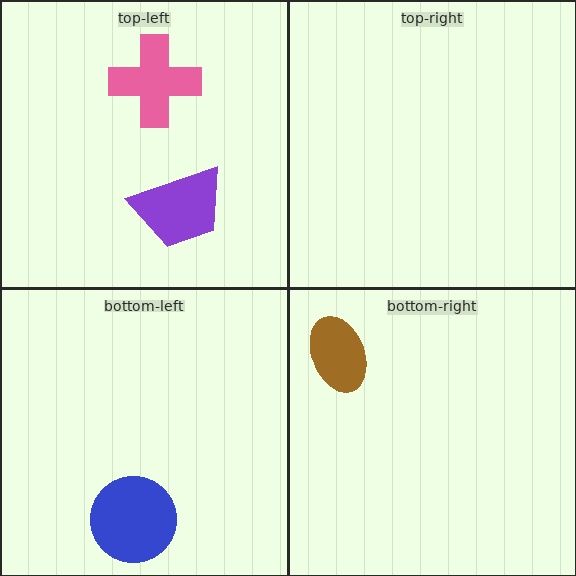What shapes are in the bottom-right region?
The brown ellipse.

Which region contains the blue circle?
The bottom-left region.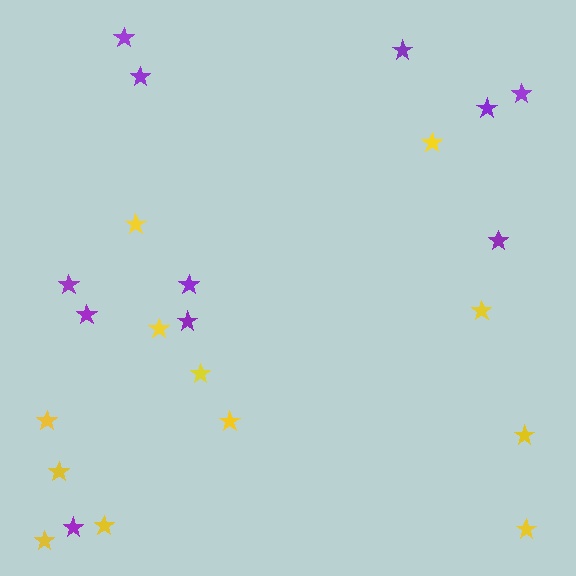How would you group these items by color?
There are 2 groups: one group of yellow stars (12) and one group of purple stars (11).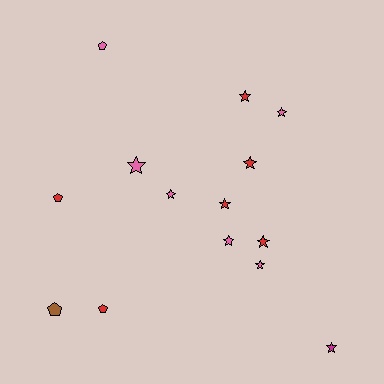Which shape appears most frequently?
Star, with 10 objects.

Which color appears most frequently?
Red, with 6 objects.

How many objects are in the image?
There are 14 objects.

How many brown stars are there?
There are no brown stars.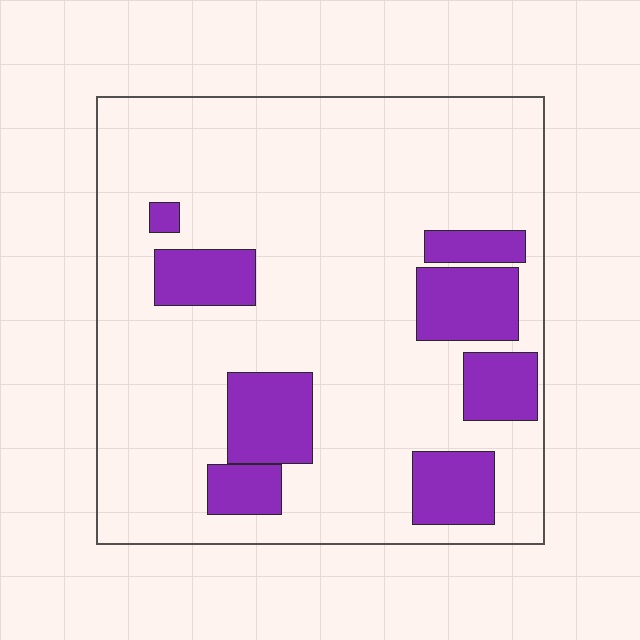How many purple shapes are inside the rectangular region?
8.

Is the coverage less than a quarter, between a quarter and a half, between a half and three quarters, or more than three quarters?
Less than a quarter.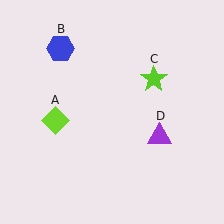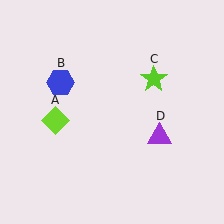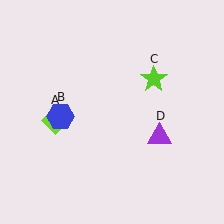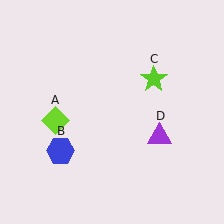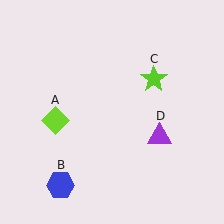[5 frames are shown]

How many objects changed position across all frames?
1 object changed position: blue hexagon (object B).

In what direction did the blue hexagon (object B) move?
The blue hexagon (object B) moved down.